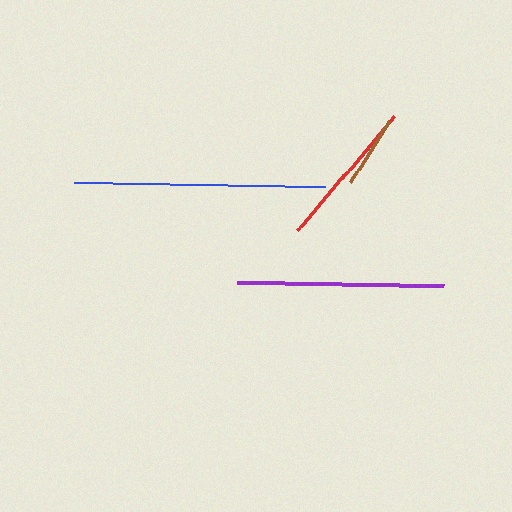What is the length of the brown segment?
The brown segment is approximately 72 pixels long.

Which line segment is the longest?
The blue line is the longest at approximately 251 pixels.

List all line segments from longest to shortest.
From longest to shortest: blue, purple, red, brown.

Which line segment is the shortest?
The brown line is the shortest at approximately 72 pixels.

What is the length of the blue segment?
The blue segment is approximately 251 pixels long.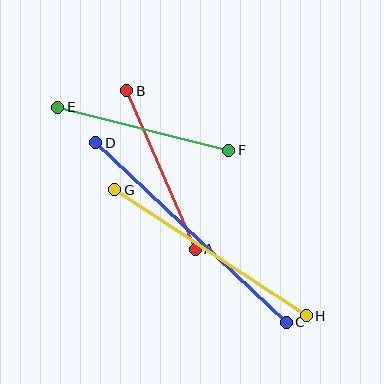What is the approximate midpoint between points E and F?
The midpoint is at approximately (143, 129) pixels.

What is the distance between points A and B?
The distance is approximately 173 pixels.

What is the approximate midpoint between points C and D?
The midpoint is at approximately (191, 232) pixels.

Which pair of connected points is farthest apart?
Points C and D are farthest apart.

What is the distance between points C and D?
The distance is approximately 261 pixels.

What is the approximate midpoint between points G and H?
The midpoint is at approximately (211, 253) pixels.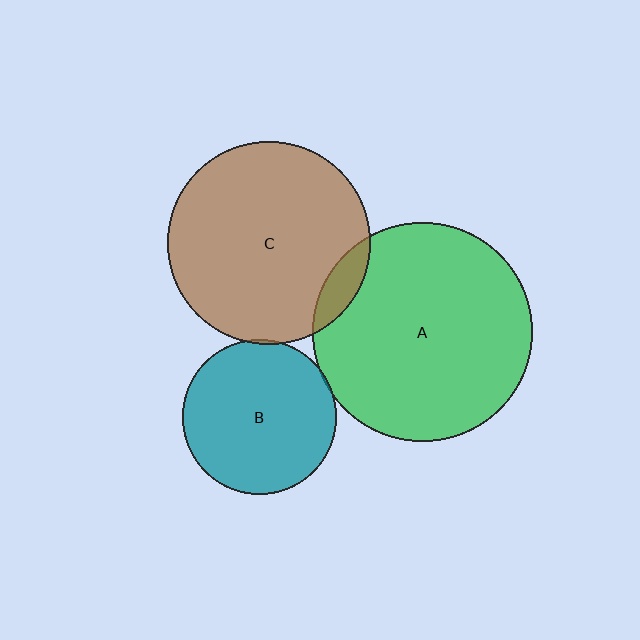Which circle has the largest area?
Circle A (green).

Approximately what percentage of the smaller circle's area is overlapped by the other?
Approximately 5%.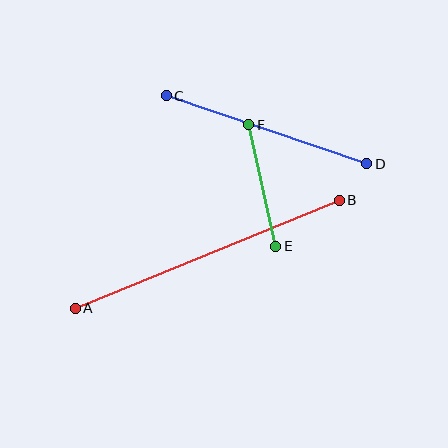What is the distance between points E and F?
The distance is approximately 124 pixels.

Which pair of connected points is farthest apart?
Points A and B are farthest apart.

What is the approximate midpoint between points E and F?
The midpoint is at approximately (262, 185) pixels.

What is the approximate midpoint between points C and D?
The midpoint is at approximately (267, 130) pixels.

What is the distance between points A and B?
The distance is approximately 285 pixels.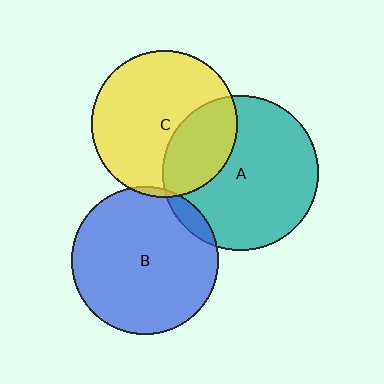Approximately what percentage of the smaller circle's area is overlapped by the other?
Approximately 5%.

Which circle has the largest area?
Circle A (teal).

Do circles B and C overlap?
Yes.